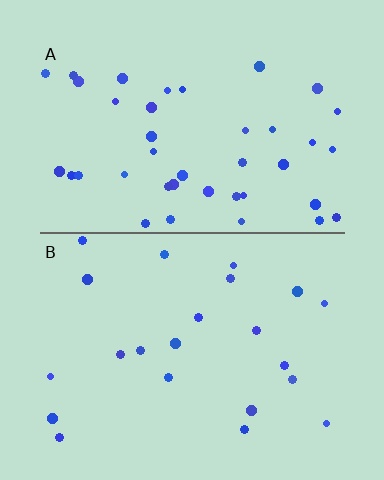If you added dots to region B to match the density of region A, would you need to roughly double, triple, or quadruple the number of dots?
Approximately double.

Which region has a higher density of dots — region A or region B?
A (the top).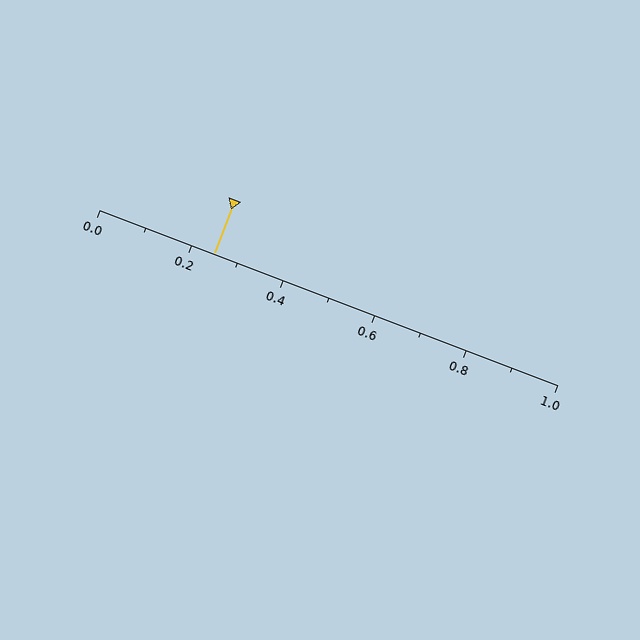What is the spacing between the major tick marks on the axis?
The major ticks are spaced 0.2 apart.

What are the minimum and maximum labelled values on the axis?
The axis runs from 0.0 to 1.0.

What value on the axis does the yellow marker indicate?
The marker indicates approximately 0.25.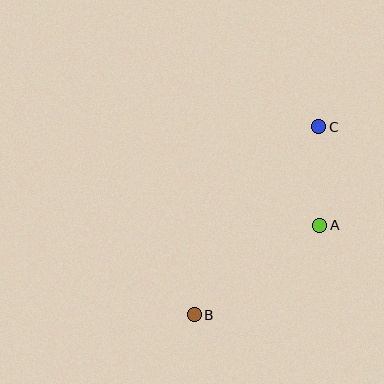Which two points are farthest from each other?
Points B and C are farthest from each other.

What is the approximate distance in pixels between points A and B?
The distance between A and B is approximately 154 pixels.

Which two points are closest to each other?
Points A and C are closest to each other.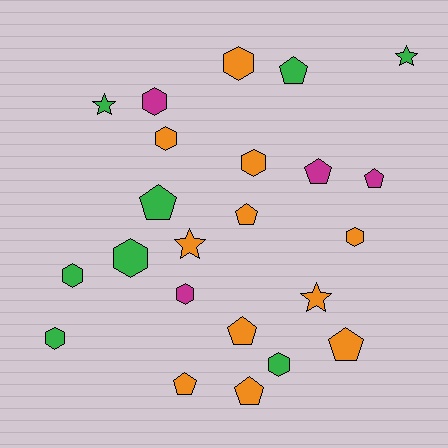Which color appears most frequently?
Orange, with 11 objects.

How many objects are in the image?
There are 23 objects.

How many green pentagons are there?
There are 2 green pentagons.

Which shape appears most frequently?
Hexagon, with 10 objects.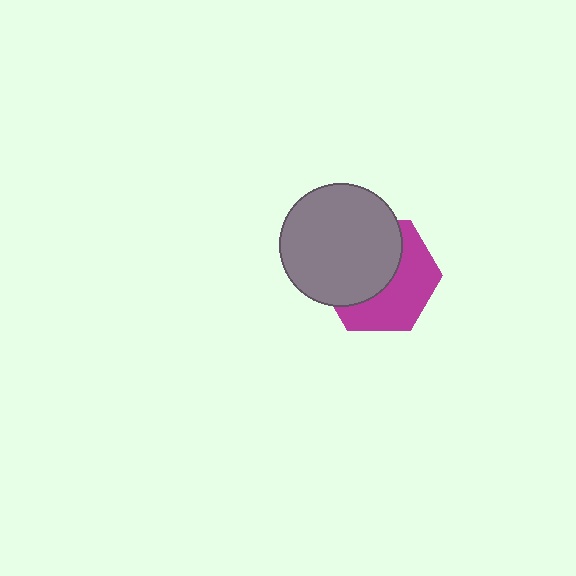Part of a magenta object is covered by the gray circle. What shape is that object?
It is a hexagon.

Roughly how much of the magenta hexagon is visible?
About half of it is visible (roughly 47%).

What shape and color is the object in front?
The object in front is a gray circle.